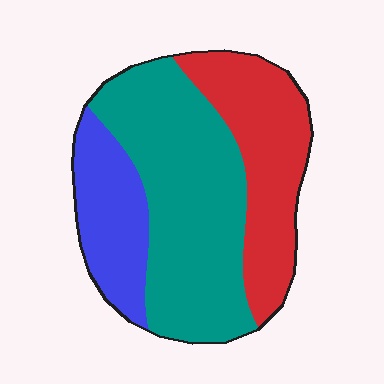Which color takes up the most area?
Teal, at roughly 50%.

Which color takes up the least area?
Blue, at roughly 20%.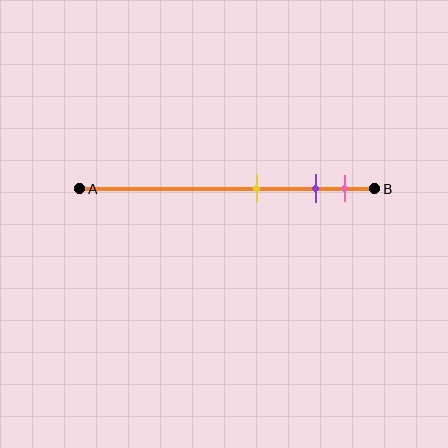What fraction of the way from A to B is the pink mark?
The pink mark is approximately 90% (0.9) of the way from A to B.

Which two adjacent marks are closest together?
The purple and pink marks are the closest adjacent pair.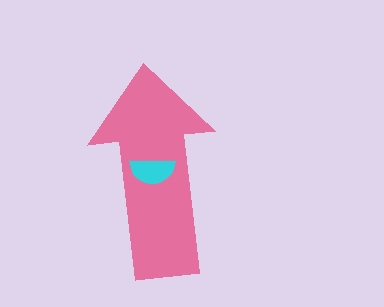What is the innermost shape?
The cyan semicircle.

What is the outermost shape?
The pink arrow.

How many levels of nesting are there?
2.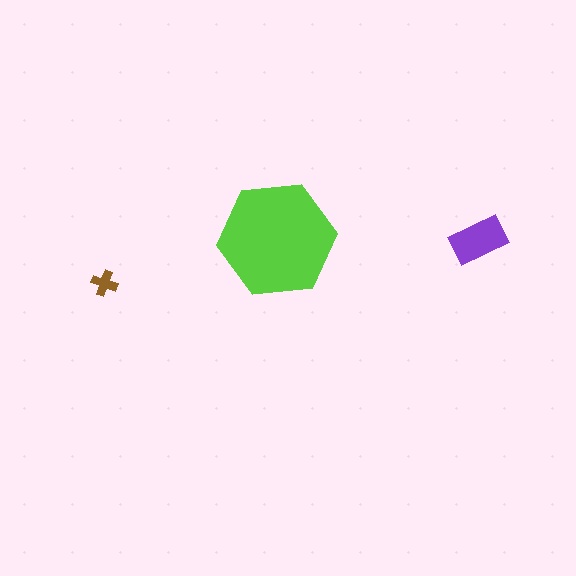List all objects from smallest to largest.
The brown cross, the purple rectangle, the lime hexagon.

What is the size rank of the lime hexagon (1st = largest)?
1st.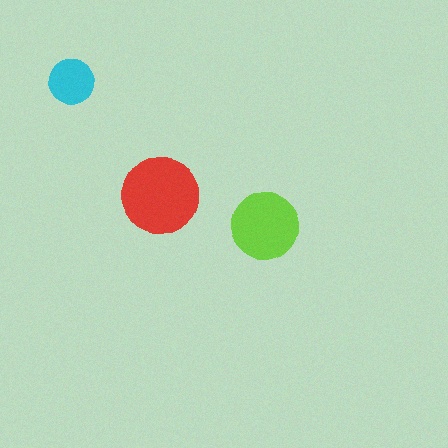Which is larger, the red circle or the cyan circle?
The red one.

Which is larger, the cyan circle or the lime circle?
The lime one.